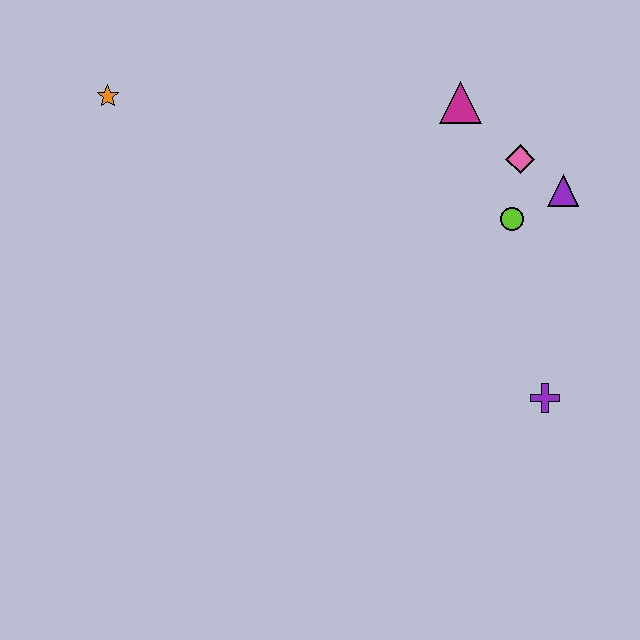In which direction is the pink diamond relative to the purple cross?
The pink diamond is above the purple cross.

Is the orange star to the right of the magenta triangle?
No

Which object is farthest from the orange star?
The purple cross is farthest from the orange star.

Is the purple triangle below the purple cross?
No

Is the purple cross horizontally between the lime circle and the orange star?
No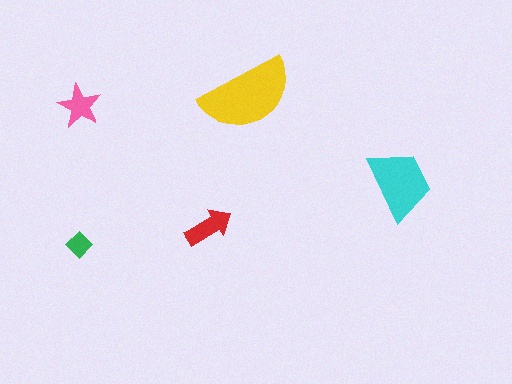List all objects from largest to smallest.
The yellow semicircle, the cyan trapezoid, the red arrow, the pink star, the green diamond.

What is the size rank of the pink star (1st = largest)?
4th.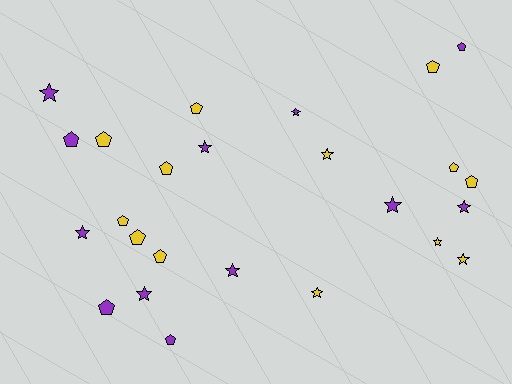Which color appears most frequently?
Yellow, with 13 objects.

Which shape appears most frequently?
Pentagon, with 13 objects.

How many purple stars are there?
There are 8 purple stars.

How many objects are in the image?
There are 25 objects.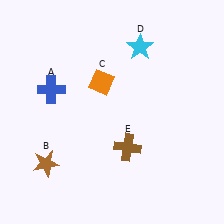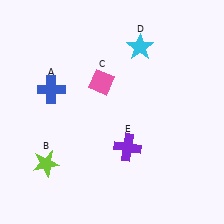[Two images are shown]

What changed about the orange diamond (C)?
In Image 1, C is orange. In Image 2, it changed to pink.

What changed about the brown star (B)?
In Image 1, B is brown. In Image 2, it changed to lime.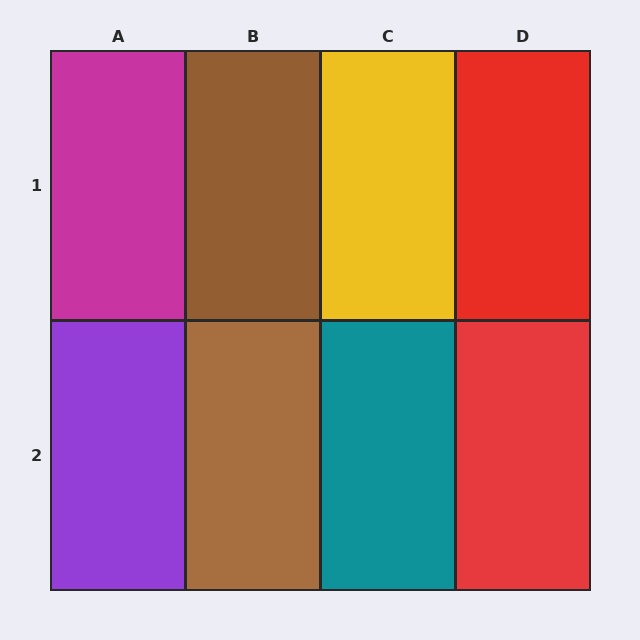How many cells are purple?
1 cell is purple.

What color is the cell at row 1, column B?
Brown.